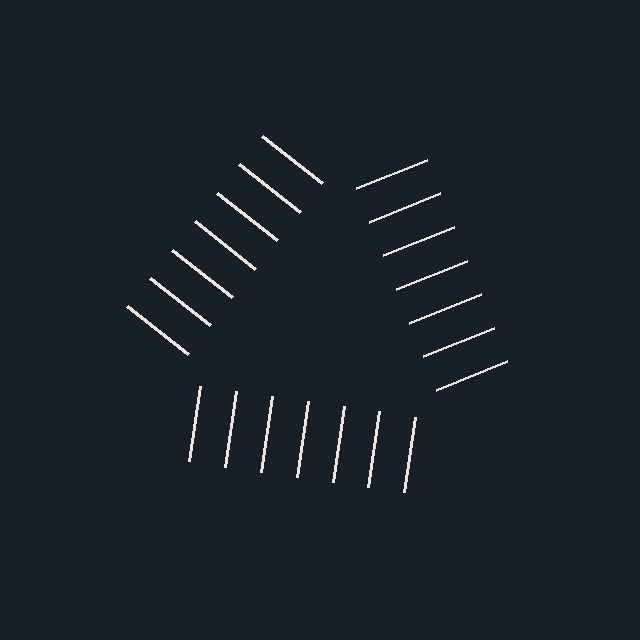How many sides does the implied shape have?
3 sides — the line-ends trace a triangle.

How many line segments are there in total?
21 — 7 along each of the 3 edges.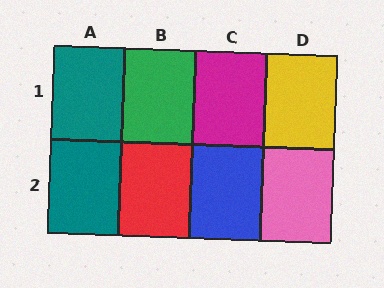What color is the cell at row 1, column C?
Magenta.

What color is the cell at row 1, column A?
Teal.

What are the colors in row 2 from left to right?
Teal, red, blue, pink.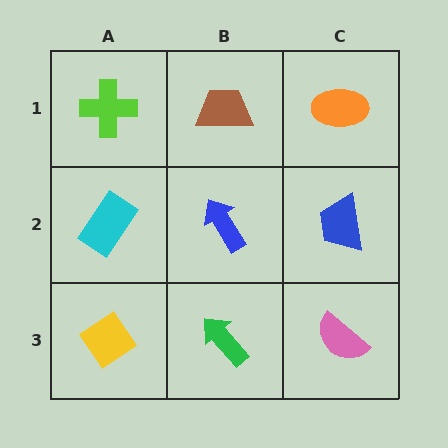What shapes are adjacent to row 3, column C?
A blue trapezoid (row 2, column C), a green arrow (row 3, column B).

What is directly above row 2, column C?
An orange ellipse.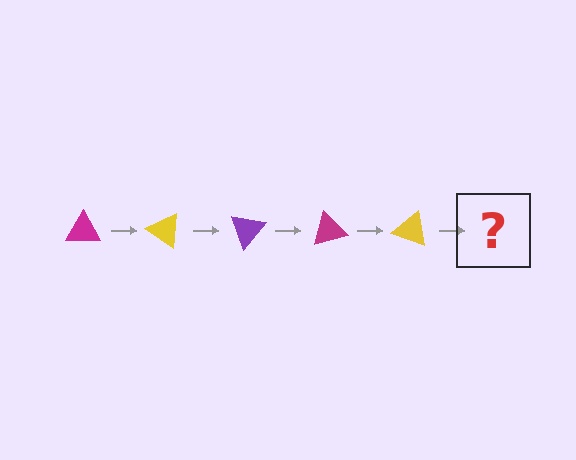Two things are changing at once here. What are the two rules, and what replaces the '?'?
The two rules are that it rotates 35 degrees each step and the color cycles through magenta, yellow, and purple. The '?' should be a purple triangle, rotated 175 degrees from the start.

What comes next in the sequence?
The next element should be a purple triangle, rotated 175 degrees from the start.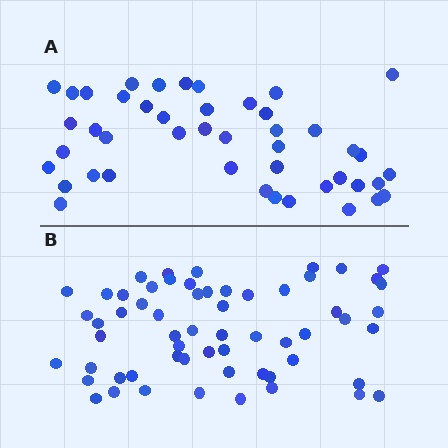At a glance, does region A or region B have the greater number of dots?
Region B (the bottom region) has more dots.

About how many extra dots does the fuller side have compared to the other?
Region B has approximately 15 more dots than region A.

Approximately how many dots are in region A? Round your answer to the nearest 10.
About 40 dots. (The exact count is 45, which rounds to 40.)